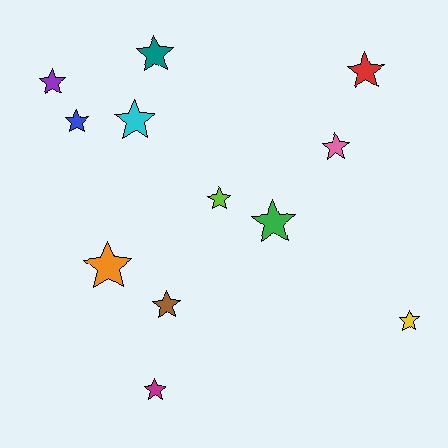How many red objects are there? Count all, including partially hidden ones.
There is 1 red object.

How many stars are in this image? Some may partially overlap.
There are 12 stars.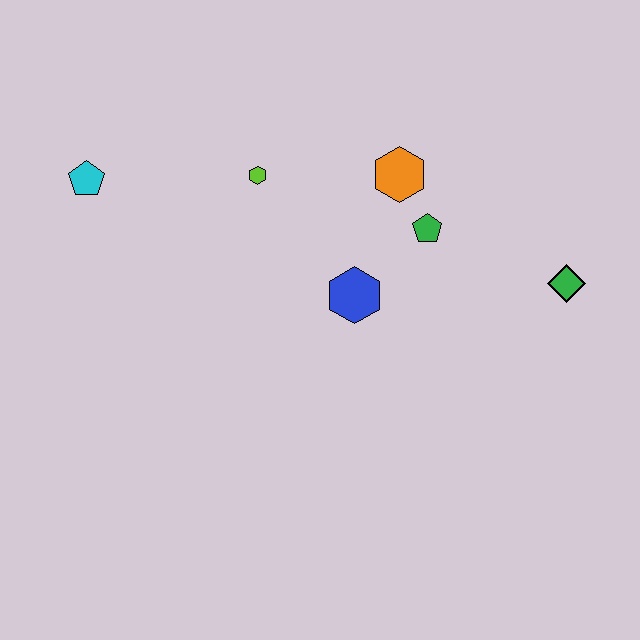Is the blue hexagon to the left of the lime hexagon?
No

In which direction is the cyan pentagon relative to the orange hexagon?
The cyan pentagon is to the left of the orange hexagon.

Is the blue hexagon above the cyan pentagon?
No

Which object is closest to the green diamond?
The green pentagon is closest to the green diamond.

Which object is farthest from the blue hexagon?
The cyan pentagon is farthest from the blue hexagon.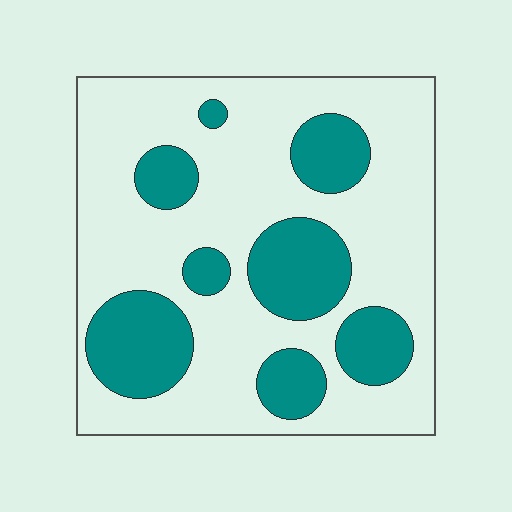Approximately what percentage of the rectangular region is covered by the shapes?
Approximately 30%.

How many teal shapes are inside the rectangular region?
8.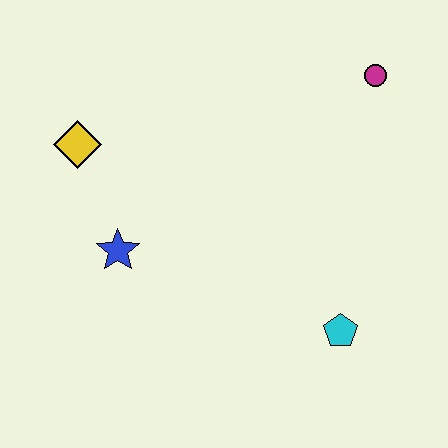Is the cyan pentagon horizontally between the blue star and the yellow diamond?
No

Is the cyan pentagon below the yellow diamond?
Yes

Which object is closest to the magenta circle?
The cyan pentagon is closest to the magenta circle.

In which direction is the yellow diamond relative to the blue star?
The yellow diamond is above the blue star.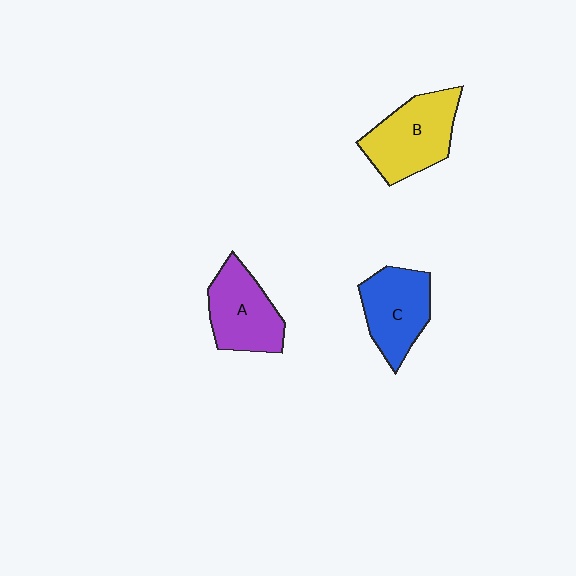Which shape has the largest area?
Shape B (yellow).